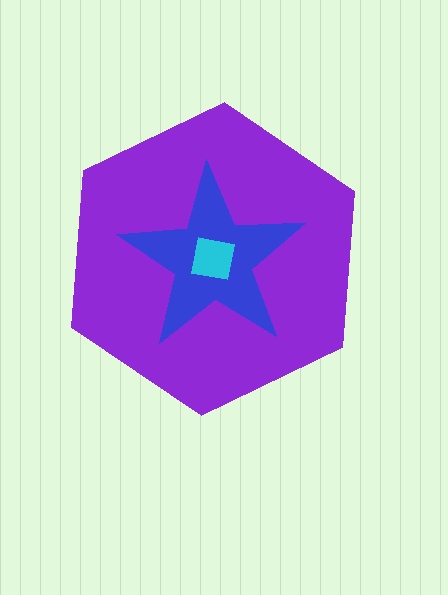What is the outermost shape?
The purple hexagon.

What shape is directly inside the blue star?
The cyan square.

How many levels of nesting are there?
3.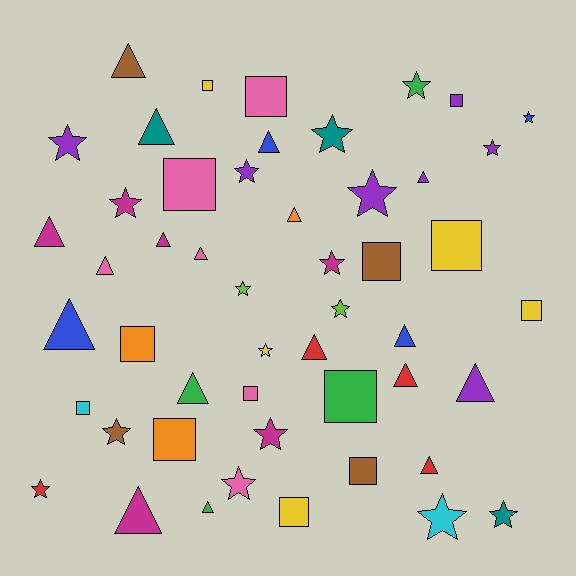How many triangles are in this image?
There are 18 triangles.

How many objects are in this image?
There are 50 objects.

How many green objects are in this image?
There are 4 green objects.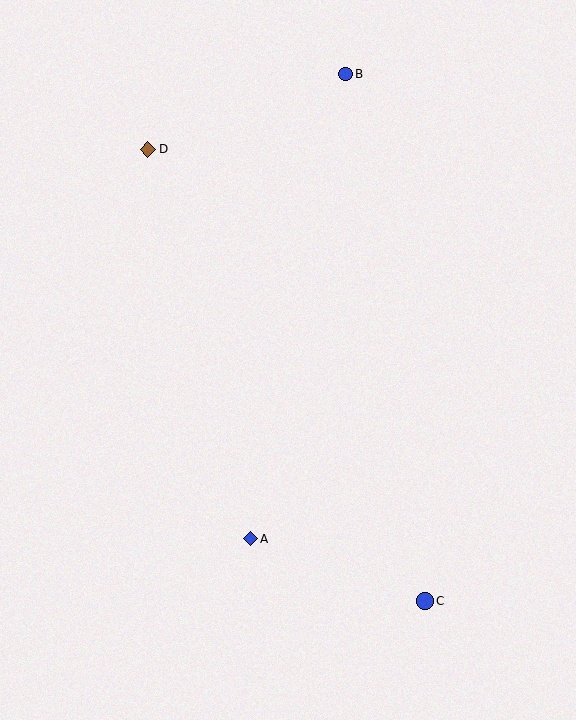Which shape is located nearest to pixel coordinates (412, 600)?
The blue circle (labeled C) at (425, 601) is nearest to that location.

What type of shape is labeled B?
Shape B is a blue circle.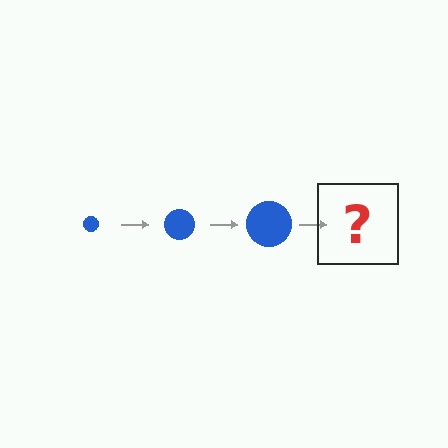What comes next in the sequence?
The next element should be a blue circle, larger than the previous one.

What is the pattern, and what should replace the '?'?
The pattern is that the circle gets progressively larger each step. The '?' should be a blue circle, larger than the previous one.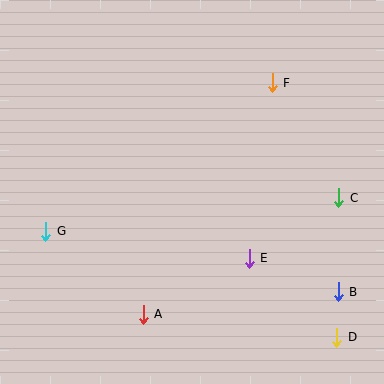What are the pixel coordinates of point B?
Point B is at (338, 292).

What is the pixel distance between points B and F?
The distance between B and F is 219 pixels.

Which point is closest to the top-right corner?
Point F is closest to the top-right corner.